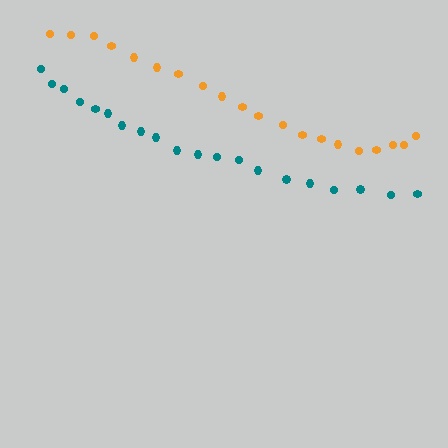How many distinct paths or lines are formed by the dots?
There are 2 distinct paths.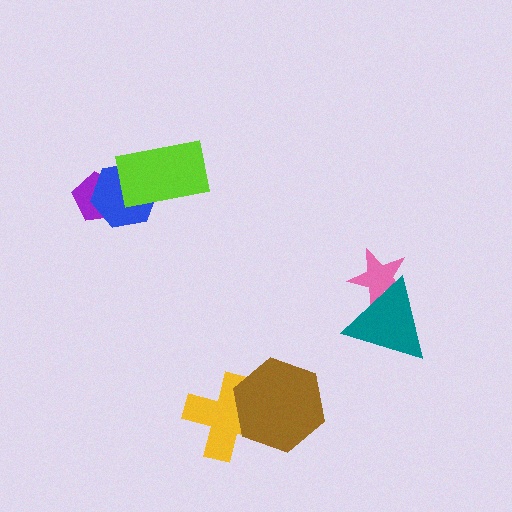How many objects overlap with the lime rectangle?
1 object overlaps with the lime rectangle.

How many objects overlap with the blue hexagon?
2 objects overlap with the blue hexagon.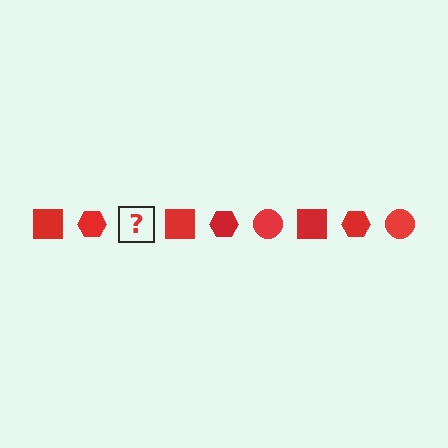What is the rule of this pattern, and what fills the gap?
The rule is that the pattern cycles through square, hexagon, circle shapes in red. The gap should be filled with a red circle.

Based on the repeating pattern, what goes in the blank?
The blank should be a red circle.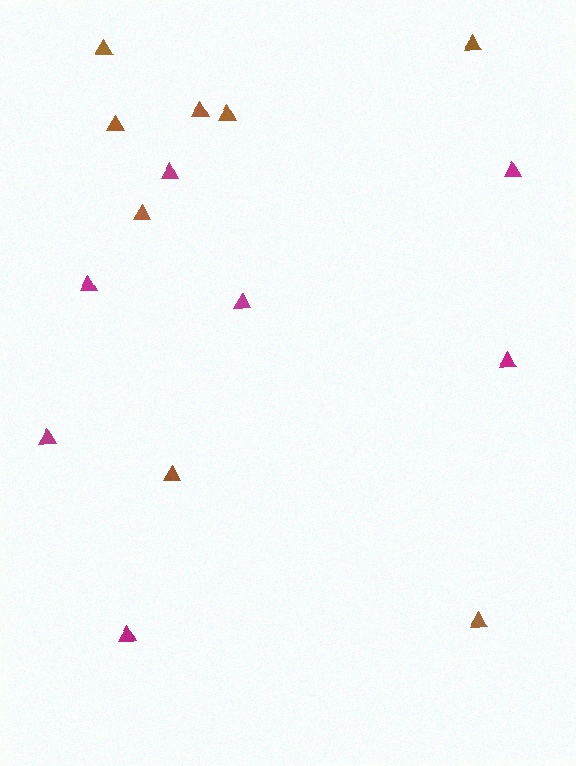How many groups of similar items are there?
There are 2 groups: one group of brown triangles (8) and one group of magenta triangles (7).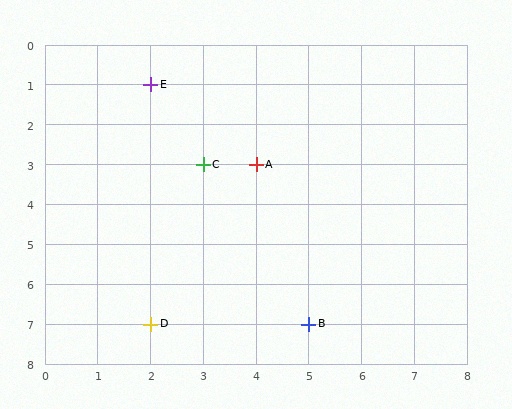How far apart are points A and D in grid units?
Points A and D are 2 columns and 4 rows apart (about 4.5 grid units diagonally).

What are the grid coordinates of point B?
Point B is at grid coordinates (5, 7).